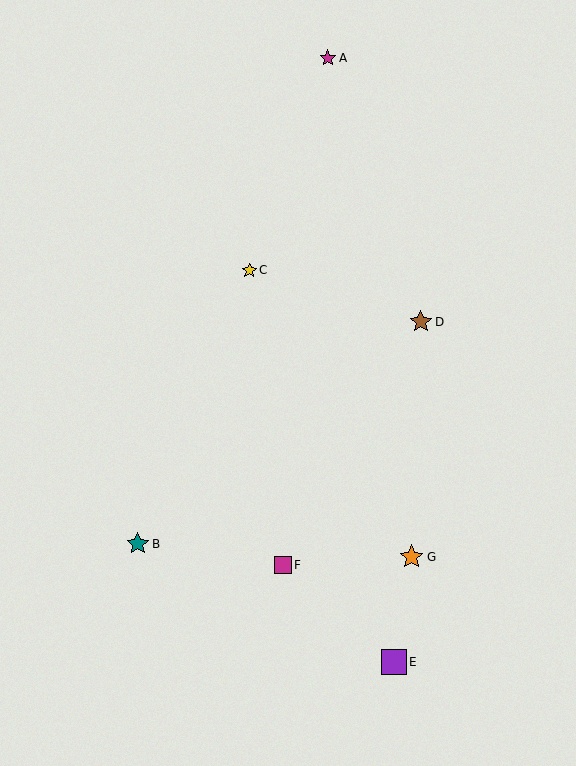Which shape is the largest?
The purple square (labeled E) is the largest.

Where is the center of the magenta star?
The center of the magenta star is at (328, 58).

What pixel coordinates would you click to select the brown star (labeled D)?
Click at (421, 322) to select the brown star D.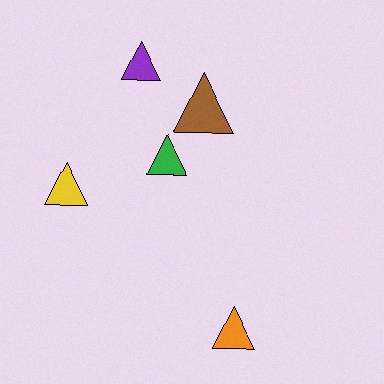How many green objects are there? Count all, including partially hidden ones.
There is 1 green object.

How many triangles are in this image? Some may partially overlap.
There are 5 triangles.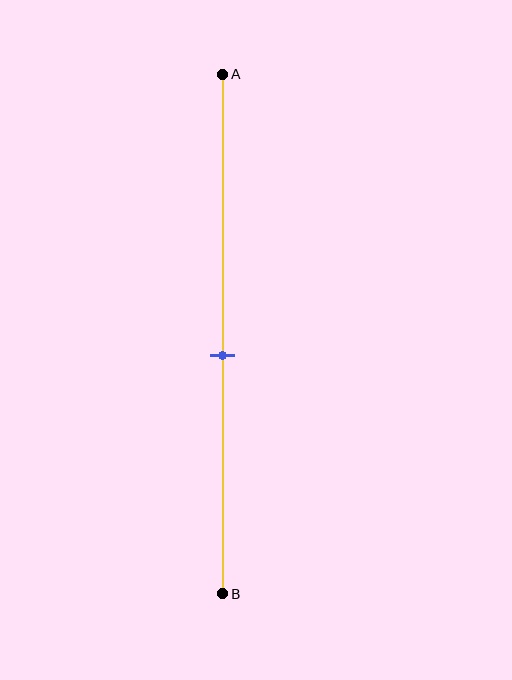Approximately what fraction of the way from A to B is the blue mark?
The blue mark is approximately 55% of the way from A to B.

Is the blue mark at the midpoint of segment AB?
No, the mark is at about 55% from A, not at the 50% midpoint.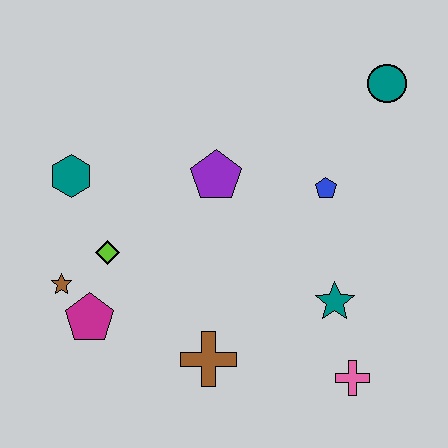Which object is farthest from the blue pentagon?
The brown star is farthest from the blue pentagon.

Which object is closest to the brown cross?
The magenta pentagon is closest to the brown cross.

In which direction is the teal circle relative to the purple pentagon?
The teal circle is to the right of the purple pentagon.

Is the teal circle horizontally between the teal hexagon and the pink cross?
No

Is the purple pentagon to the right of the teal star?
No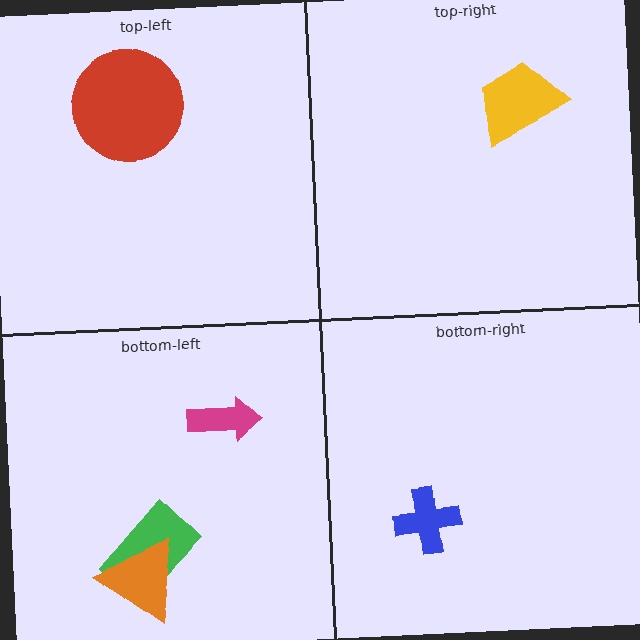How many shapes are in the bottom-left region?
3.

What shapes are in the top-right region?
The yellow trapezoid.